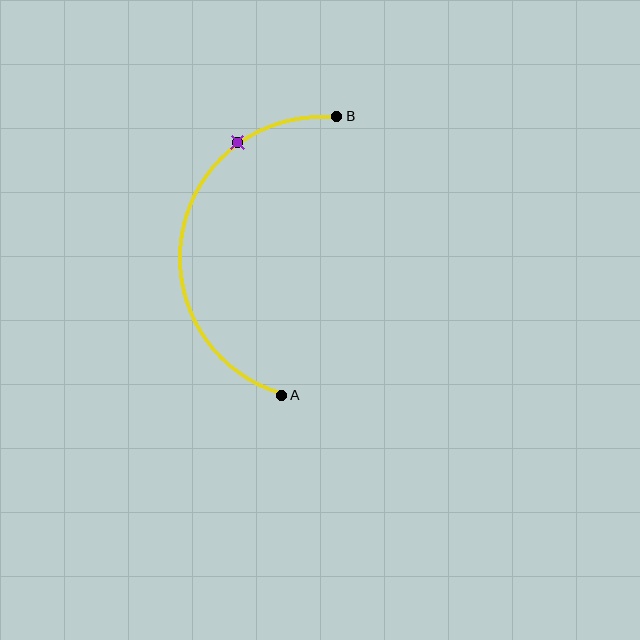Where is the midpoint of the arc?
The arc midpoint is the point on the curve farthest from the straight line joining A and B. It sits to the left of that line.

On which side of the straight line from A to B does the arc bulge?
The arc bulges to the left of the straight line connecting A and B.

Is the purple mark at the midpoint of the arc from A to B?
No. The purple mark lies on the arc but is closer to endpoint B. The arc midpoint would be at the point on the curve equidistant along the arc from both A and B.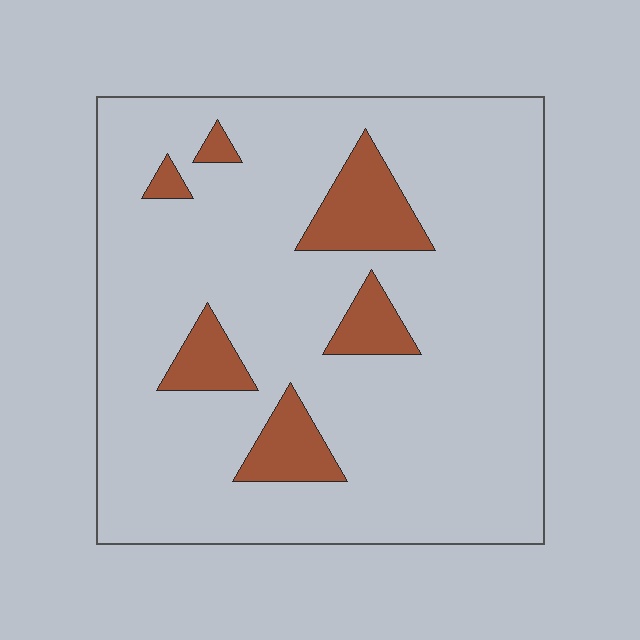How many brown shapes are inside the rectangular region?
6.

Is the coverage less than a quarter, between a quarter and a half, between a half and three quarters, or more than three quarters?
Less than a quarter.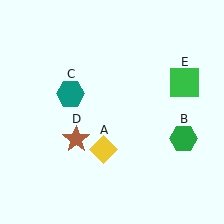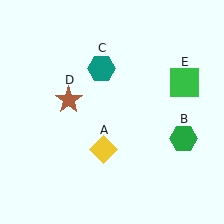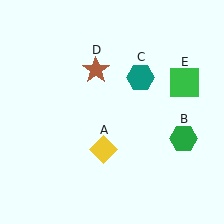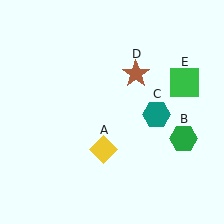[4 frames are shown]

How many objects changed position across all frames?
2 objects changed position: teal hexagon (object C), brown star (object D).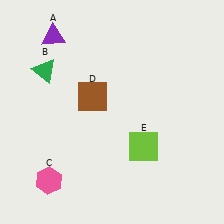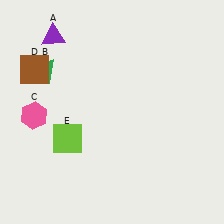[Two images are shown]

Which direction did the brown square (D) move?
The brown square (D) moved left.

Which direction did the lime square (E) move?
The lime square (E) moved left.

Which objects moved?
The objects that moved are: the pink hexagon (C), the brown square (D), the lime square (E).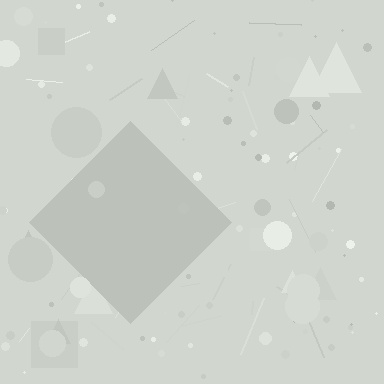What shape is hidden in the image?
A diamond is hidden in the image.